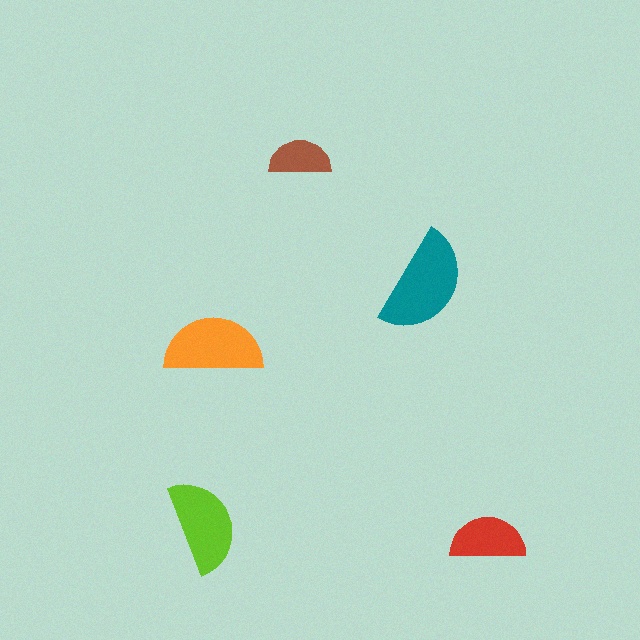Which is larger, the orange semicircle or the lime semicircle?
The orange one.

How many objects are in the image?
There are 5 objects in the image.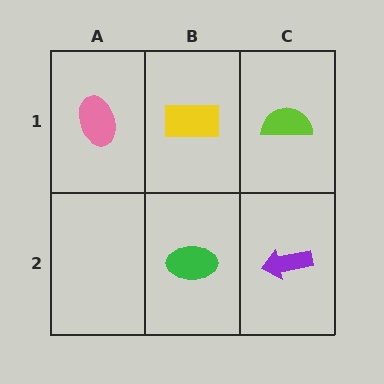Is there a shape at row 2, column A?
No, that cell is empty.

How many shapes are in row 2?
2 shapes.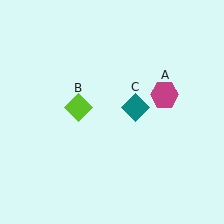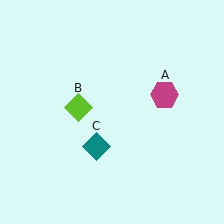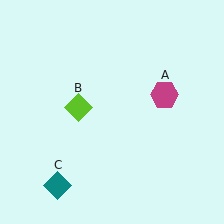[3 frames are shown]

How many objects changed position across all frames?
1 object changed position: teal diamond (object C).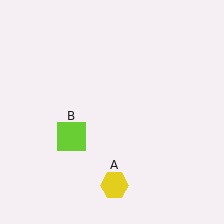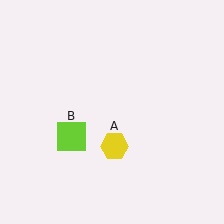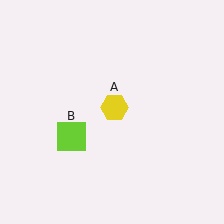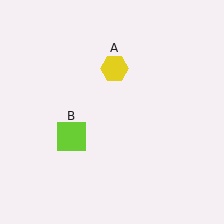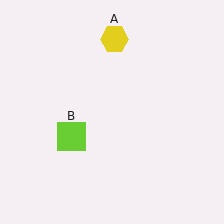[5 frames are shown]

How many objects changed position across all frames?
1 object changed position: yellow hexagon (object A).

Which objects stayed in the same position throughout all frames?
Lime square (object B) remained stationary.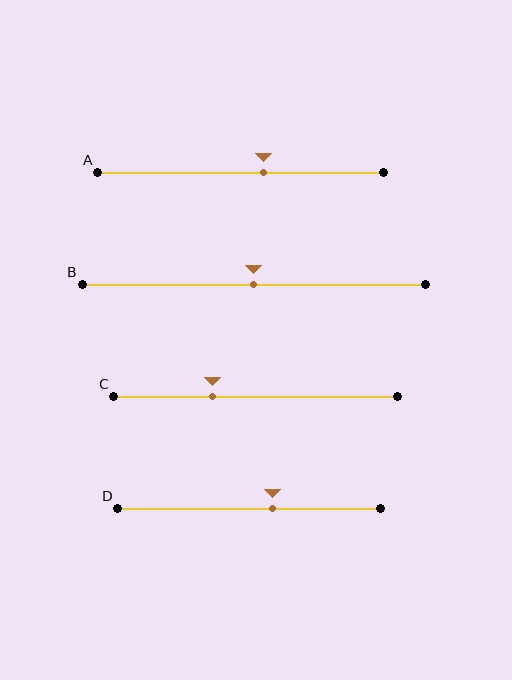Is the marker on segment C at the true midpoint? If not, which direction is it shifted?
No, the marker on segment C is shifted to the left by about 15% of the segment length.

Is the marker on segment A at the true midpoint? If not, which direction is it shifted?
No, the marker on segment A is shifted to the right by about 8% of the segment length.